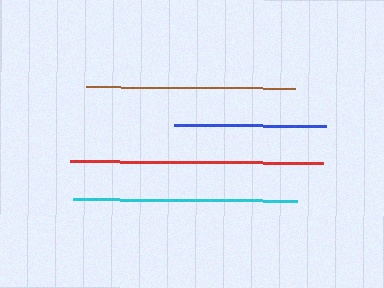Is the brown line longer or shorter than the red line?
The red line is longer than the brown line.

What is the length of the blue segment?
The blue segment is approximately 152 pixels long.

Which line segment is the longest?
The red line is the longest at approximately 252 pixels.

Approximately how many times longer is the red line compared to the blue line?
The red line is approximately 1.7 times the length of the blue line.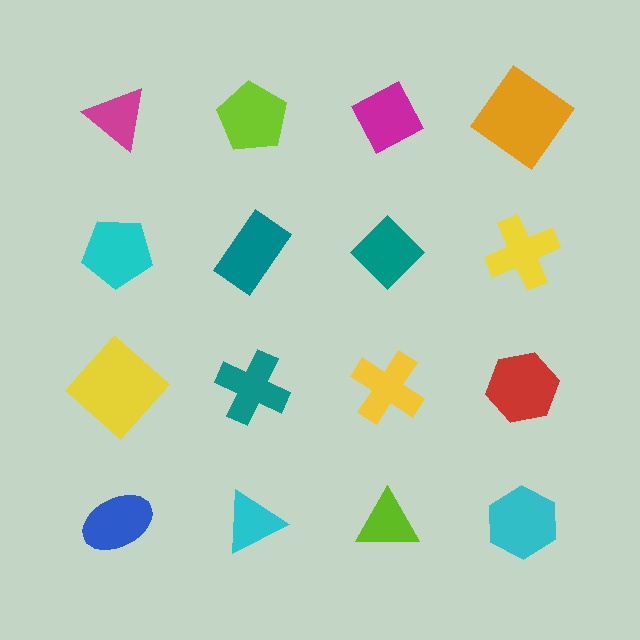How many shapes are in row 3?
4 shapes.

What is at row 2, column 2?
A teal rectangle.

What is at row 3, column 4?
A red hexagon.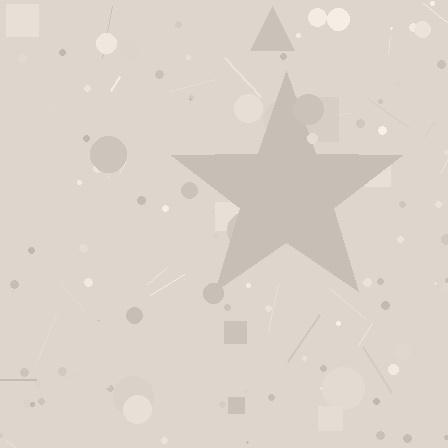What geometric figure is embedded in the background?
A star is embedded in the background.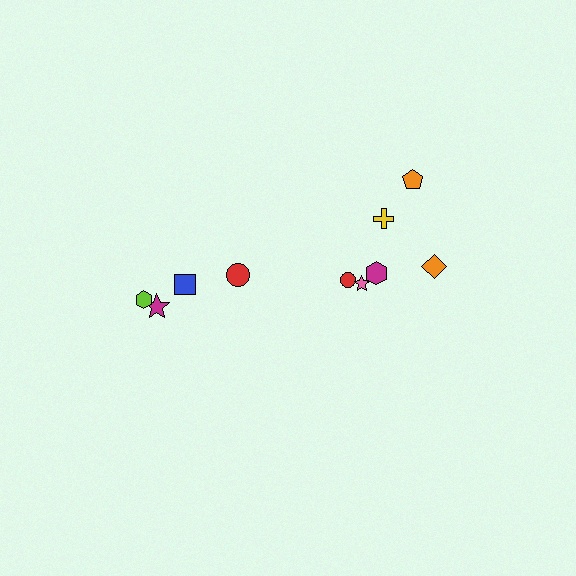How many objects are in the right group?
There are 6 objects.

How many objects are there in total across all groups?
There are 10 objects.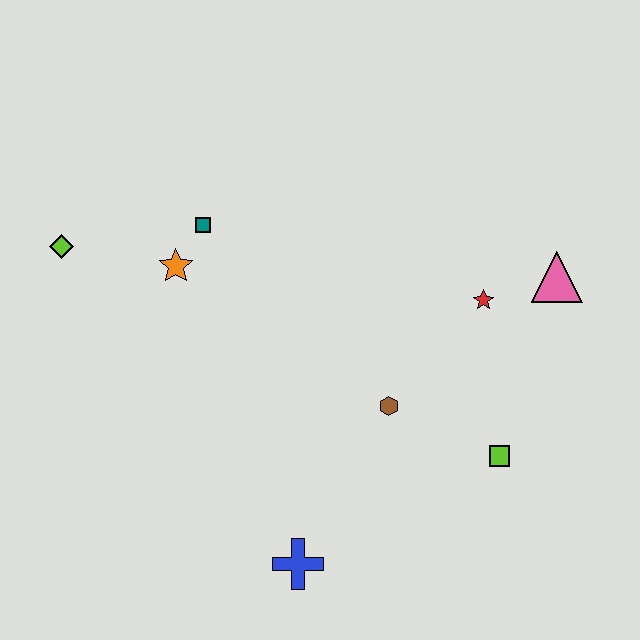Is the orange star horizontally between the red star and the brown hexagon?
No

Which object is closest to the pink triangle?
The red star is closest to the pink triangle.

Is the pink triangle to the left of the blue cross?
No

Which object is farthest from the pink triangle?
The lime diamond is farthest from the pink triangle.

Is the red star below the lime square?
No